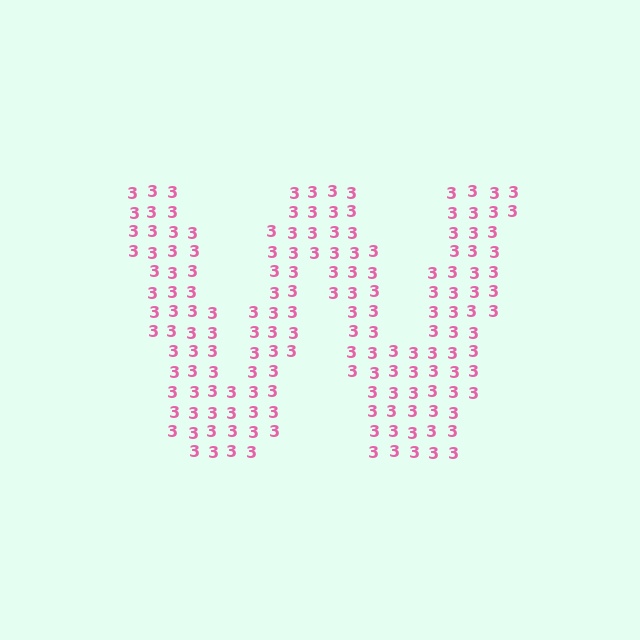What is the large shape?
The large shape is the letter W.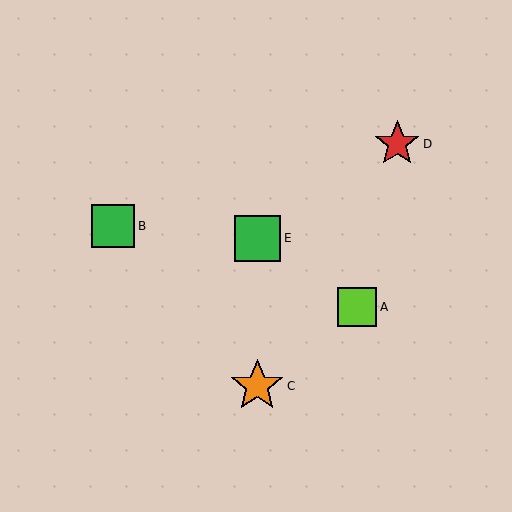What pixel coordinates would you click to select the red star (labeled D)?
Click at (397, 144) to select the red star D.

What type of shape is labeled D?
Shape D is a red star.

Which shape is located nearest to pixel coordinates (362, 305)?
The lime square (labeled A) at (357, 307) is nearest to that location.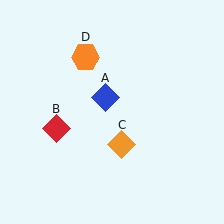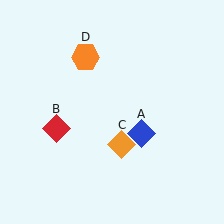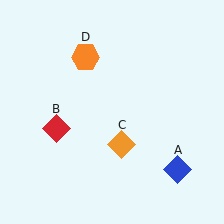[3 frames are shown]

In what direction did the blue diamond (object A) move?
The blue diamond (object A) moved down and to the right.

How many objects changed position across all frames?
1 object changed position: blue diamond (object A).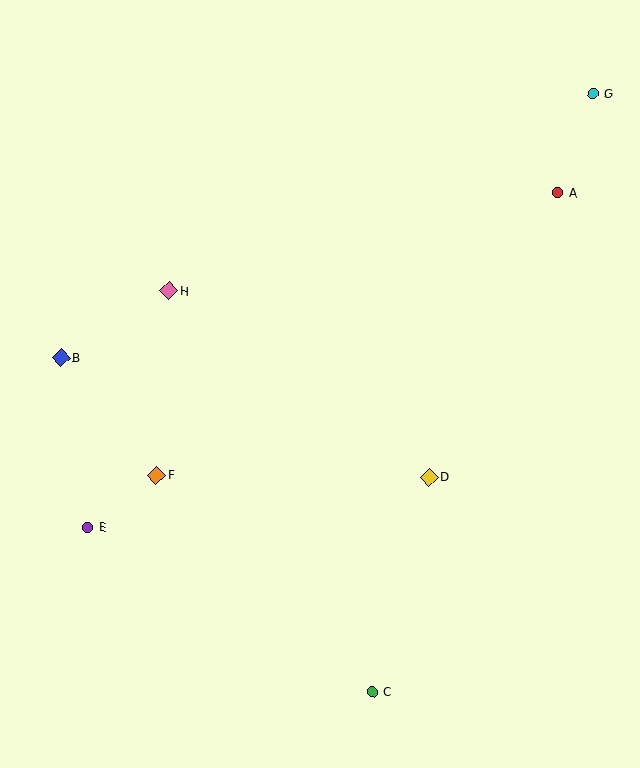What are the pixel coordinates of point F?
Point F is at (156, 475).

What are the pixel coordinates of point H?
Point H is at (169, 291).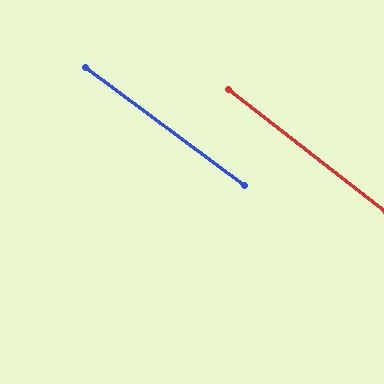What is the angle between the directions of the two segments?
Approximately 1 degree.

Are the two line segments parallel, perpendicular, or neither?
Parallel — their directions differ by only 1.4°.